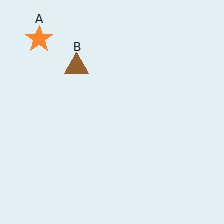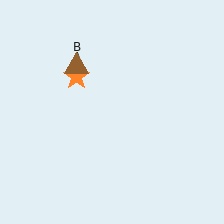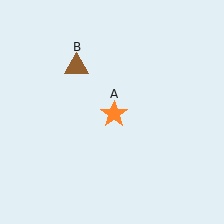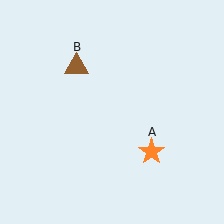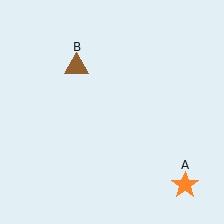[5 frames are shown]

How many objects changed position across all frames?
1 object changed position: orange star (object A).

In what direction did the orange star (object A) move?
The orange star (object A) moved down and to the right.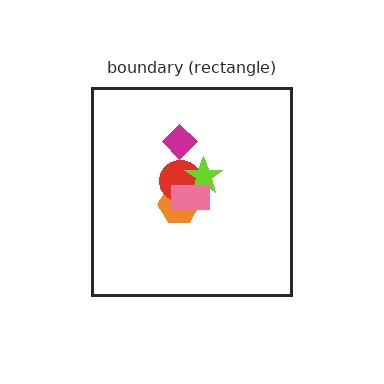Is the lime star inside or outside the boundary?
Inside.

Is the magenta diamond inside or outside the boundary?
Inside.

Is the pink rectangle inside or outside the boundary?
Inside.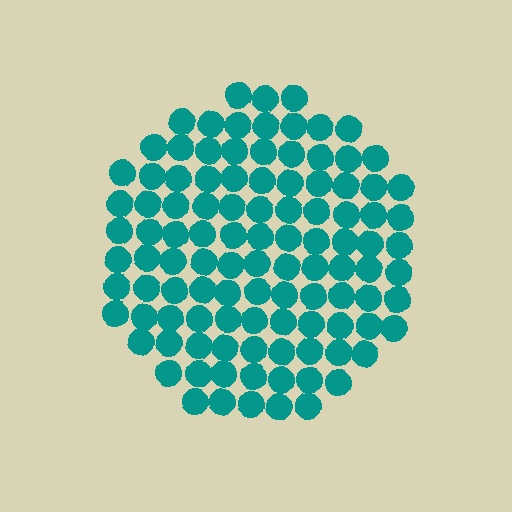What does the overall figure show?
The overall figure shows a circle.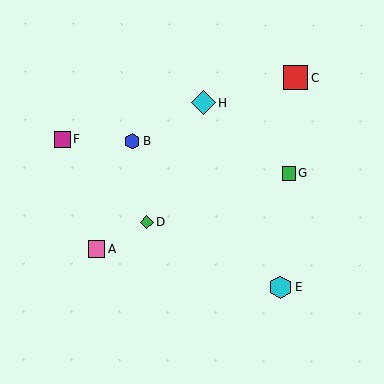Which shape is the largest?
The red square (labeled C) is the largest.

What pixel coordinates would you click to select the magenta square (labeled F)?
Click at (63, 139) to select the magenta square F.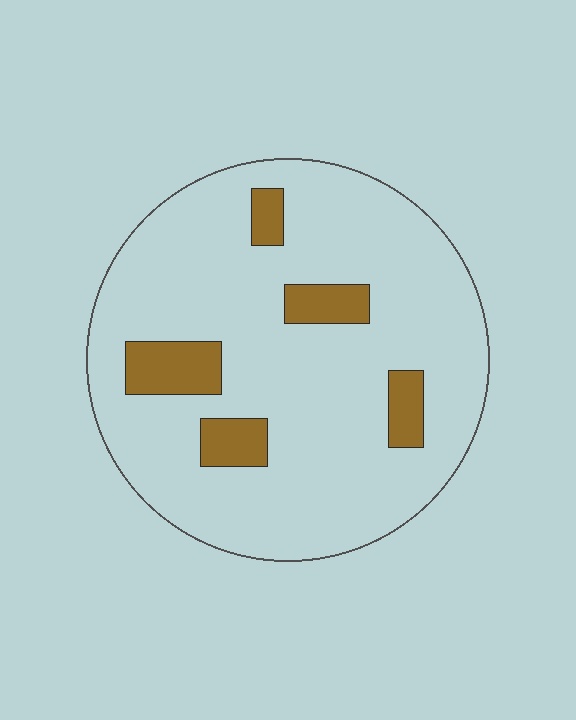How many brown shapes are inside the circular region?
5.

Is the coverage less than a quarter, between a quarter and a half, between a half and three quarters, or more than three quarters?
Less than a quarter.